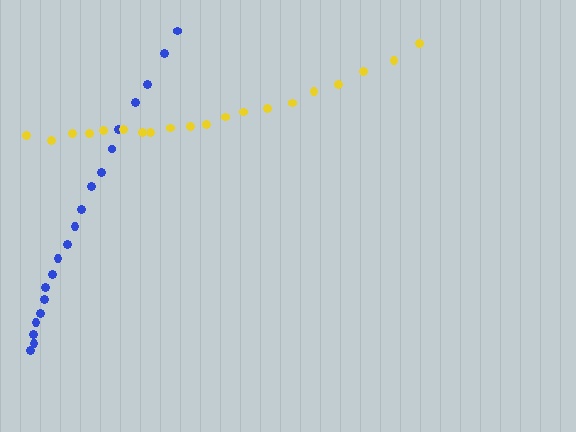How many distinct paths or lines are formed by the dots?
There are 2 distinct paths.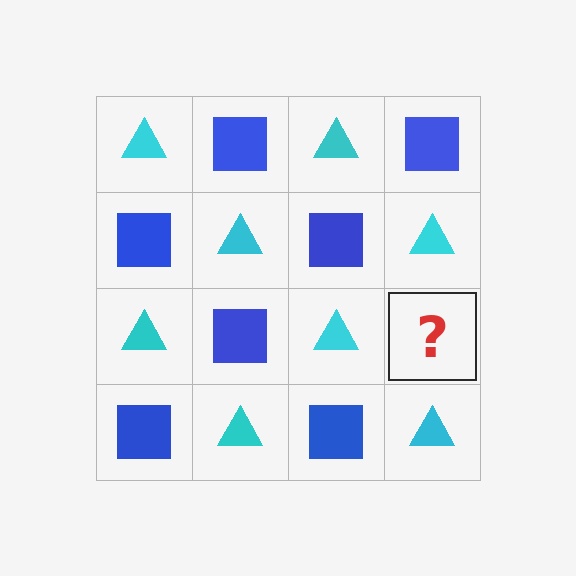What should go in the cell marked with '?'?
The missing cell should contain a blue square.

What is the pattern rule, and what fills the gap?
The rule is that it alternates cyan triangle and blue square in a checkerboard pattern. The gap should be filled with a blue square.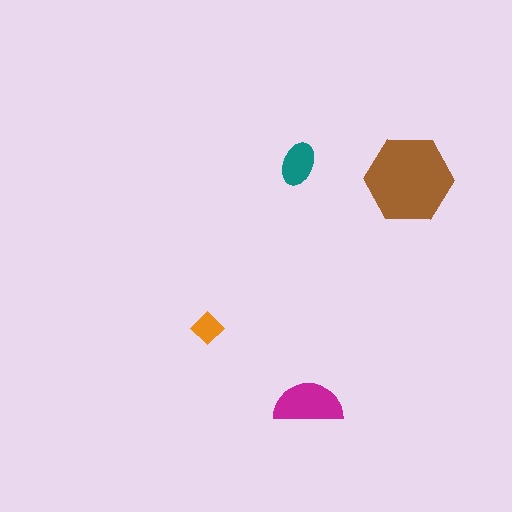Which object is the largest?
The brown hexagon.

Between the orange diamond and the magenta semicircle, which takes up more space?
The magenta semicircle.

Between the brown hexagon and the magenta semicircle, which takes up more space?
The brown hexagon.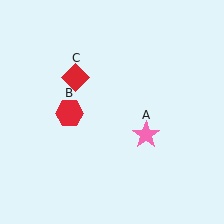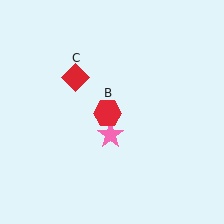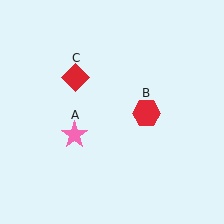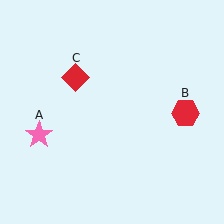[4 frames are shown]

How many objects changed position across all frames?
2 objects changed position: pink star (object A), red hexagon (object B).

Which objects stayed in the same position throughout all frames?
Red diamond (object C) remained stationary.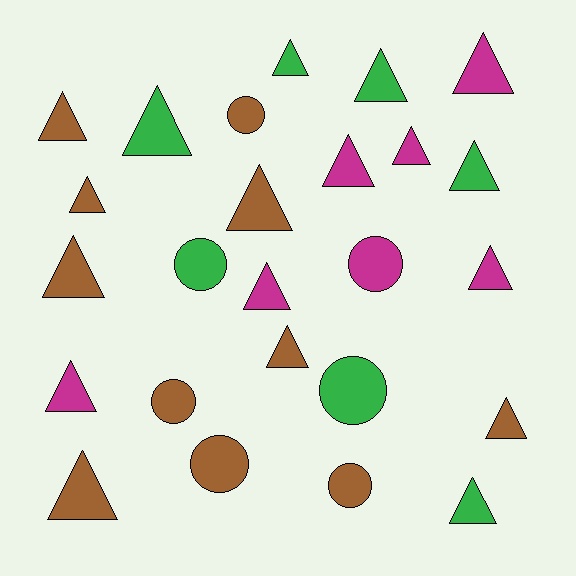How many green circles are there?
There are 2 green circles.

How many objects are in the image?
There are 25 objects.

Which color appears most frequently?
Brown, with 11 objects.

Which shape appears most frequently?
Triangle, with 18 objects.